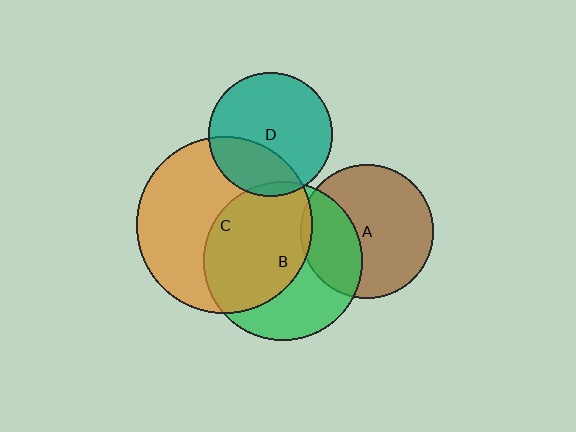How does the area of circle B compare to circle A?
Approximately 1.4 times.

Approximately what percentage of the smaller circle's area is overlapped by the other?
Approximately 55%.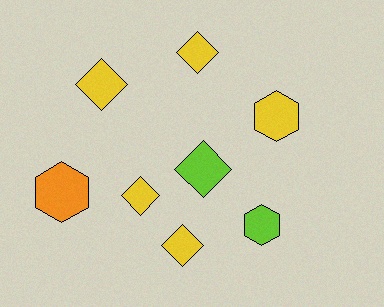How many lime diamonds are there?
There is 1 lime diamond.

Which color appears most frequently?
Yellow, with 5 objects.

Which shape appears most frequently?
Diamond, with 5 objects.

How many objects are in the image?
There are 8 objects.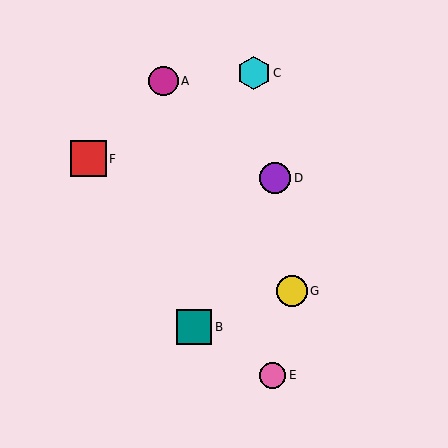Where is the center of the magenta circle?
The center of the magenta circle is at (164, 81).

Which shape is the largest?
The red square (labeled F) is the largest.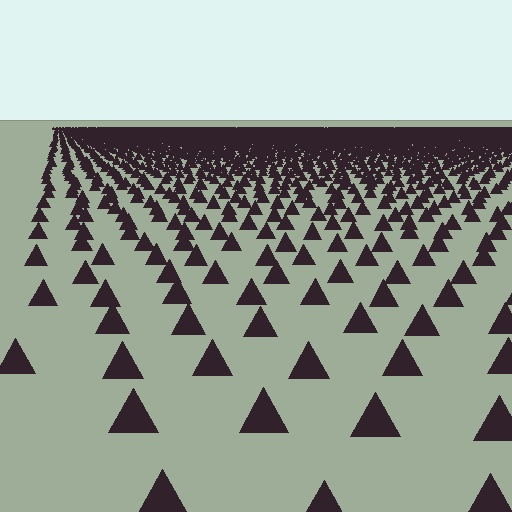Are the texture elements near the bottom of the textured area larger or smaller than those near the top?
Larger. Near the bottom, elements are closer to the viewer and appear at a bigger on-screen size.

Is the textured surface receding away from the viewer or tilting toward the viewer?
The surface is receding away from the viewer. Texture elements get smaller and denser toward the top.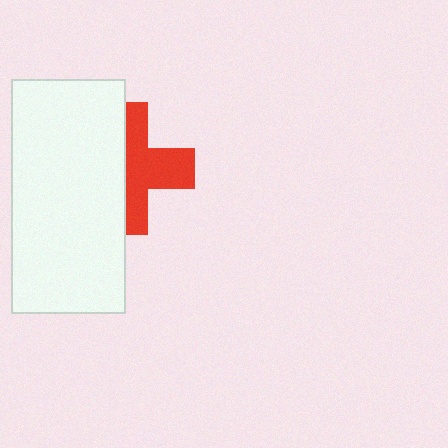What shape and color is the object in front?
The object in front is a white rectangle.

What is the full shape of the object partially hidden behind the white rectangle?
The partially hidden object is a red cross.